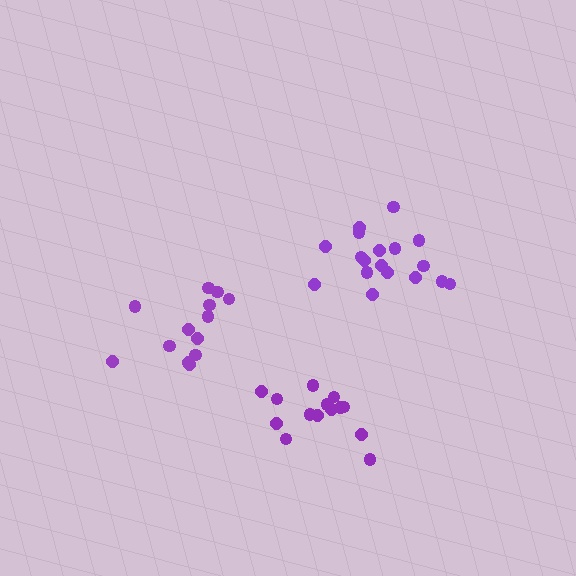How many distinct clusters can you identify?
There are 3 distinct clusters.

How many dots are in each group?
Group 1: 13 dots, Group 2: 18 dots, Group 3: 14 dots (45 total).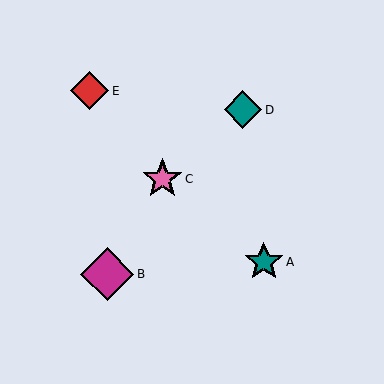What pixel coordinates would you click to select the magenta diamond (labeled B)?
Click at (107, 274) to select the magenta diamond B.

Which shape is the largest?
The magenta diamond (labeled B) is the largest.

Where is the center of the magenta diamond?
The center of the magenta diamond is at (107, 274).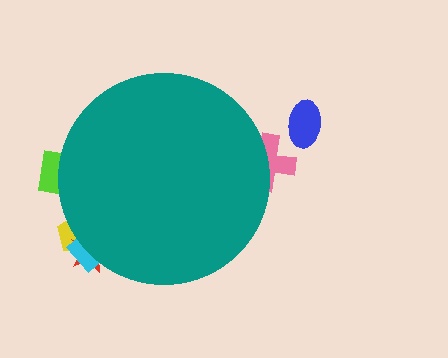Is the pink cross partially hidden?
Yes, the pink cross is partially hidden behind the teal circle.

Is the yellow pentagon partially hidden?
Yes, the yellow pentagon is partially hidden behind the teal circle.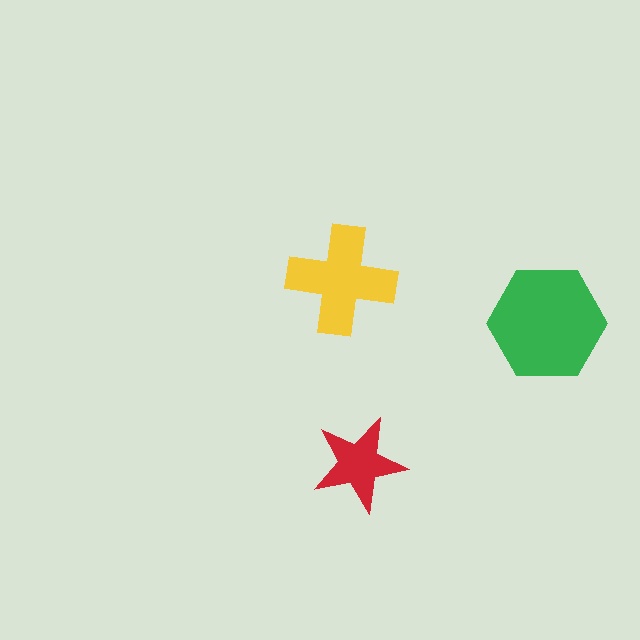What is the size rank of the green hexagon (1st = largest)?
1st.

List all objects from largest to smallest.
The green hexagon, the yellow cross, the red star.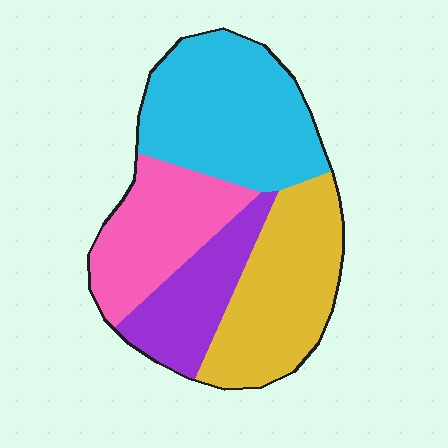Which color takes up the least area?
Purple, at roughly 15%.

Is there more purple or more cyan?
Cyan.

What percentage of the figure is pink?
Pink covers 22% of the figure.